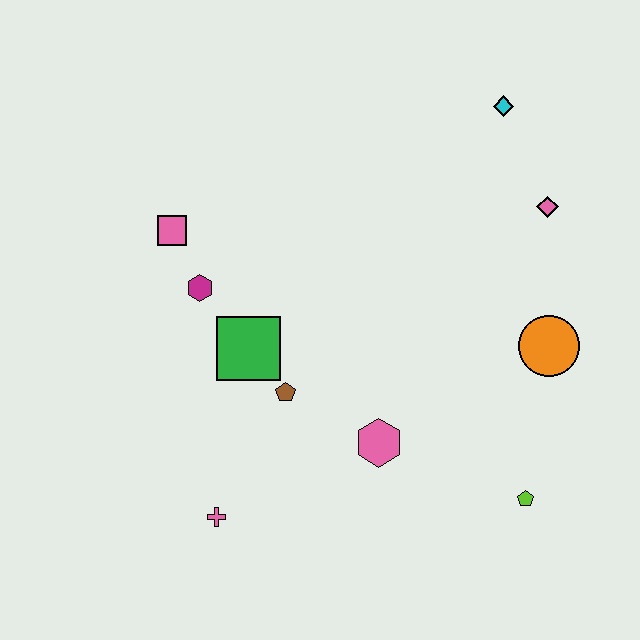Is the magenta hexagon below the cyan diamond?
Yes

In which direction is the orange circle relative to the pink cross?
The orange circle is to the right of the pink cross.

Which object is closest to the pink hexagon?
The brown pentagon is closest to the pink hexagon.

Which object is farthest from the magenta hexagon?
The lime pentagon is farthest from the magenta hexagon.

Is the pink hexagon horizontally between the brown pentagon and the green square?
No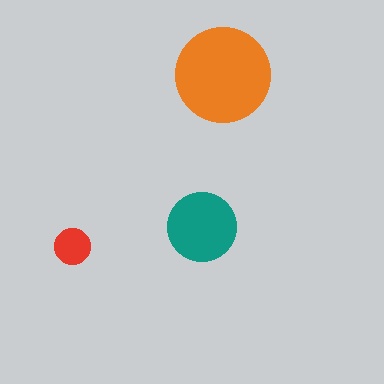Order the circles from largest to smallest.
the orange one, the teal one, the red one.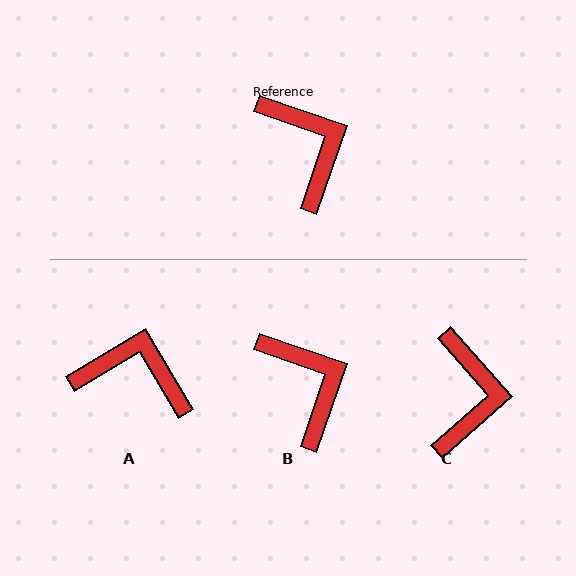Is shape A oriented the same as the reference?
No, it is off by about 50 degrees.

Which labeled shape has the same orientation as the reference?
B.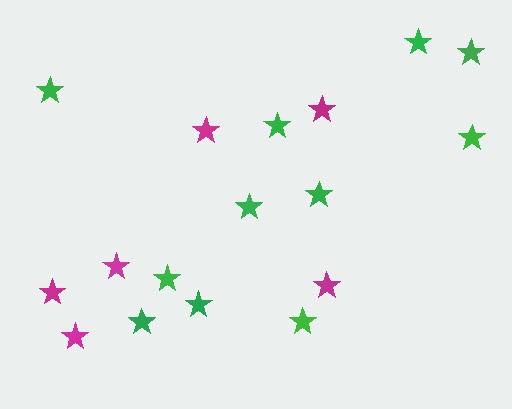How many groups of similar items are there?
There are 2 groups: one group of green stars (11) and one group of magenta stars (6).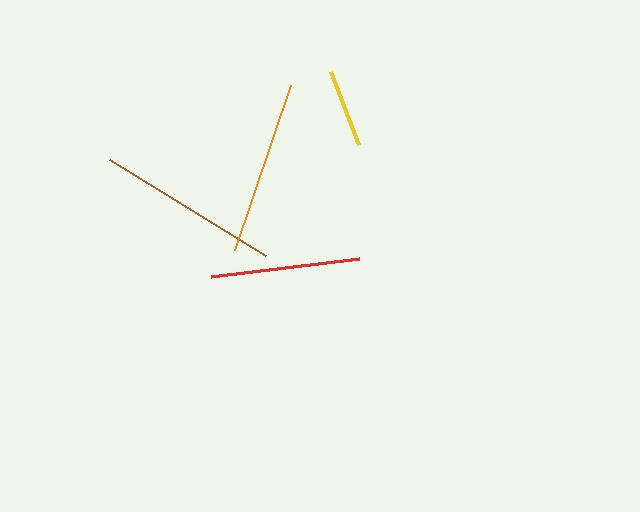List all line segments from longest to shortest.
From longest to shortest: brown, orange, red, yellow.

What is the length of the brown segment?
The brown segment is approximately 184 pixels long.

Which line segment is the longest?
The brown line is the longest at approximately 184 pixels.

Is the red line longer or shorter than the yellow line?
The red line is longer than the yellow line.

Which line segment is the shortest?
The yellow line is the shortest at approximately 79 pixels.